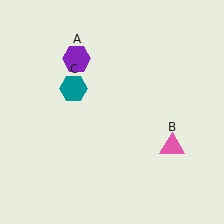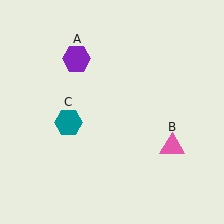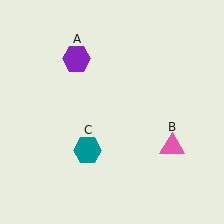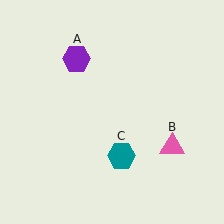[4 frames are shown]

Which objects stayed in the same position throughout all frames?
Purple hexagon (object A) and pink triangle (object B) remained stationary.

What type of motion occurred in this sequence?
The teal hexagon (object C) rotated counterclockwise around the center of the scene.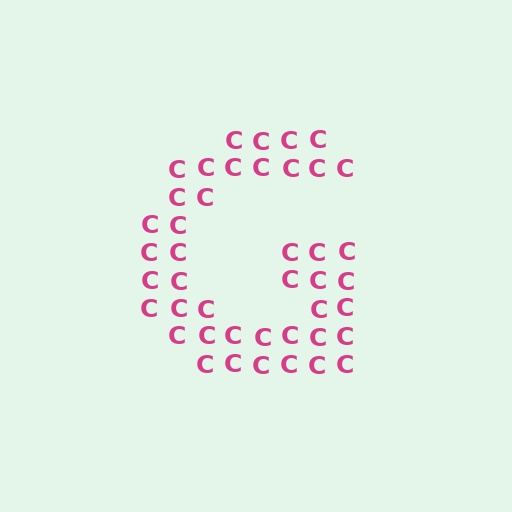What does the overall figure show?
The overall figure shows the letter G.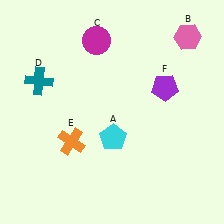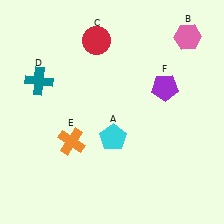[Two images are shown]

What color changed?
The circle (C) changed from magenta in Image 1 to red in Image 2.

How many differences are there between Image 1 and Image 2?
There is 1 difference between the two images.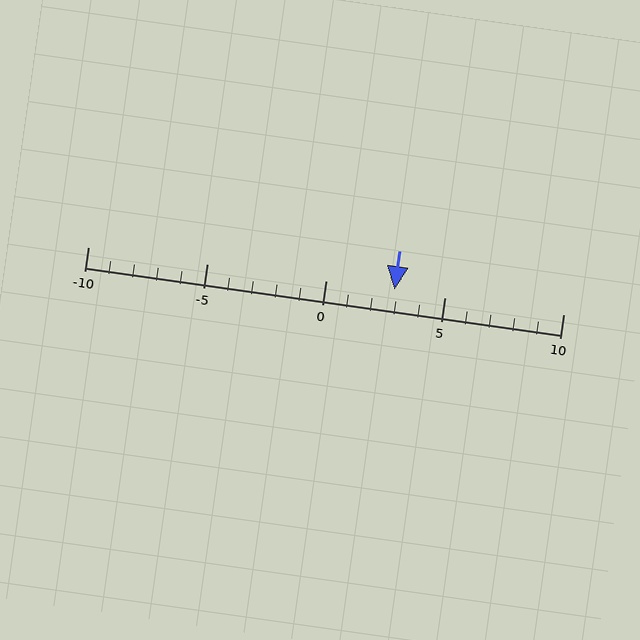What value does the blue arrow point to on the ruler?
The blue arrow points to approximately 3.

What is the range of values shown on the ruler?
The ruler shows values from -10 to 10.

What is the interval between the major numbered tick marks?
The major tick marks are spaced 5 units apart.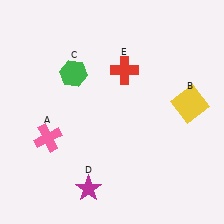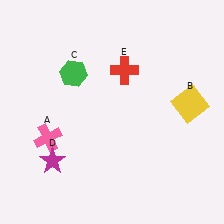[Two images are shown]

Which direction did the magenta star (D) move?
The magenta star (D) moved left.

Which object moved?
The magenta star (D) moved left.